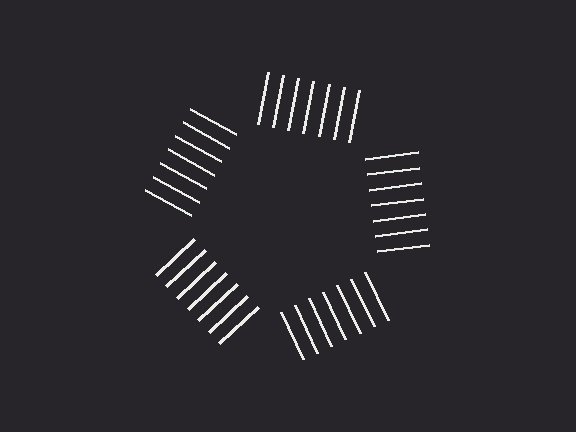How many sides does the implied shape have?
5 sides — the line-ends trace a pentagon.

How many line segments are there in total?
35 — 7 along each of the 5 edges.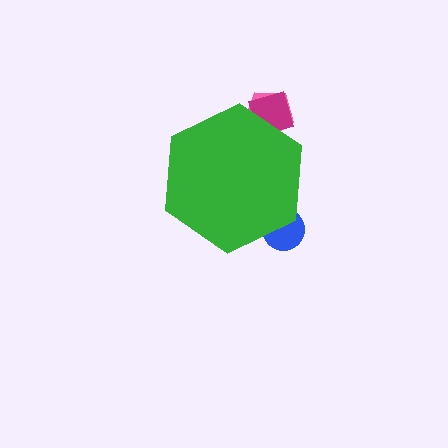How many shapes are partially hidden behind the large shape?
3 shapes are partially hidden.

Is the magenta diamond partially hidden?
Yes, the magenta diamond is partially hidden behind the green hexagon.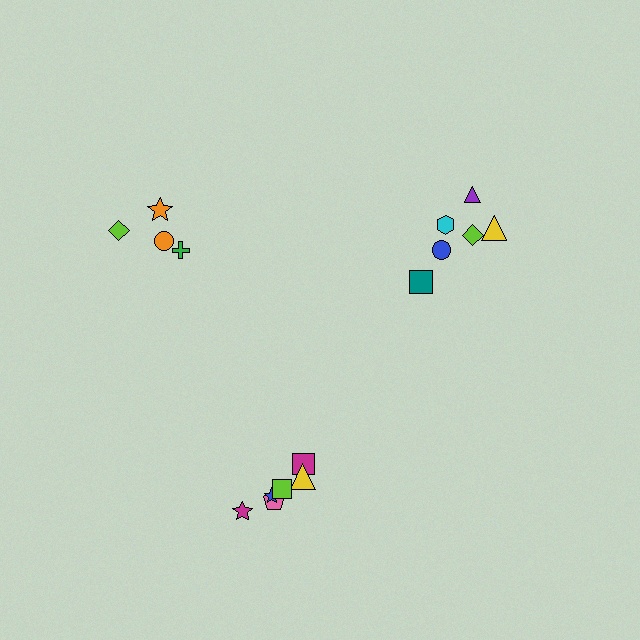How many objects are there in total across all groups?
There are 16 objects.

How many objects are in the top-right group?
There are 6 objects.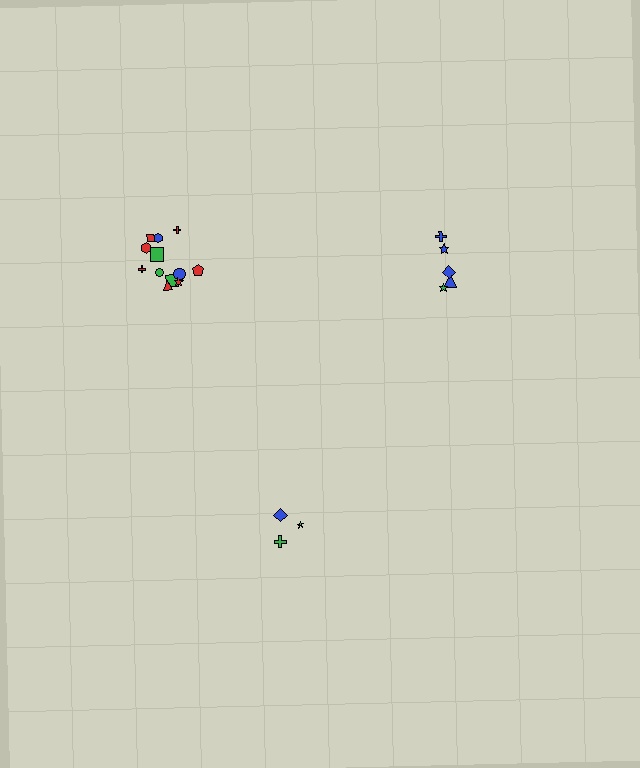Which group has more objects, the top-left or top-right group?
The top-left group.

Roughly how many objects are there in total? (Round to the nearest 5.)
Roughly 20 objects in total.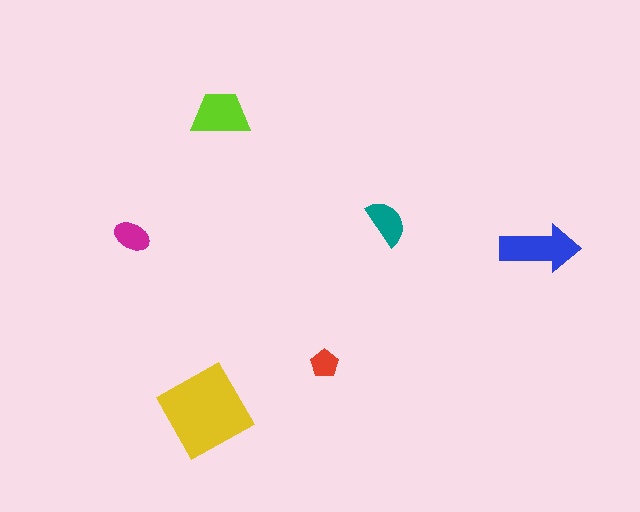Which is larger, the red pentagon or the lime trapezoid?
The lime trapezoid.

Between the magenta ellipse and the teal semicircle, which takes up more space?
The teal semicircle.